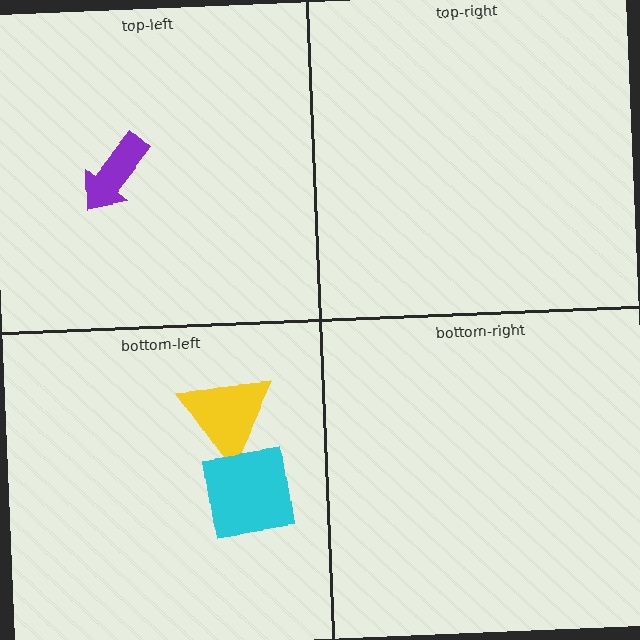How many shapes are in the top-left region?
1.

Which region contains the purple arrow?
The top-left region.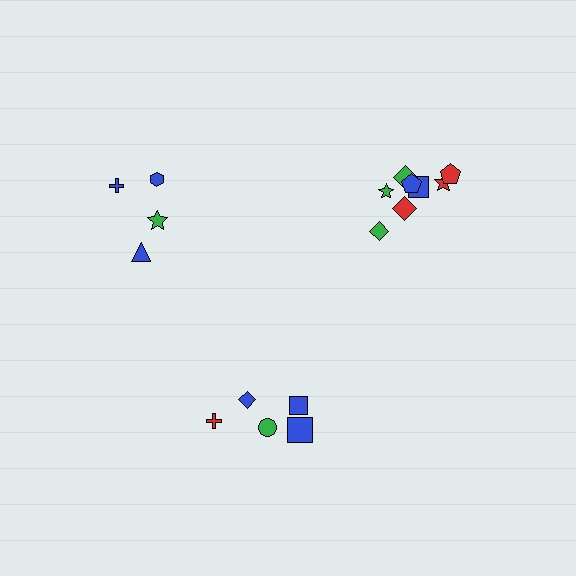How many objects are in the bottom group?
There are 5 objects.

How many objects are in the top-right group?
There are 8 objects.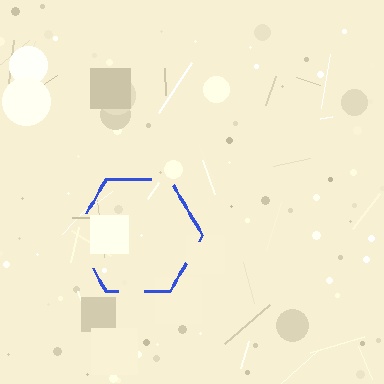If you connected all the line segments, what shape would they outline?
They would outline a hexagon.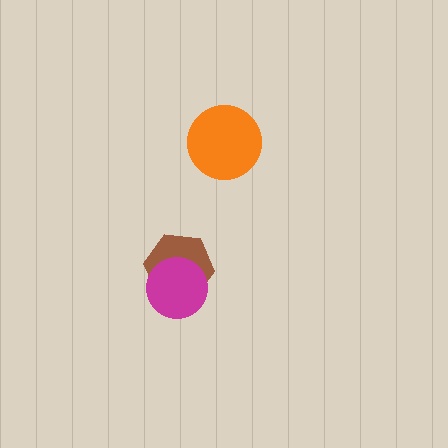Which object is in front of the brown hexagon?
The magenta circle is in front of the brown hexagon.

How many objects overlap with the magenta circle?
1 object overlaps with the magenta circle.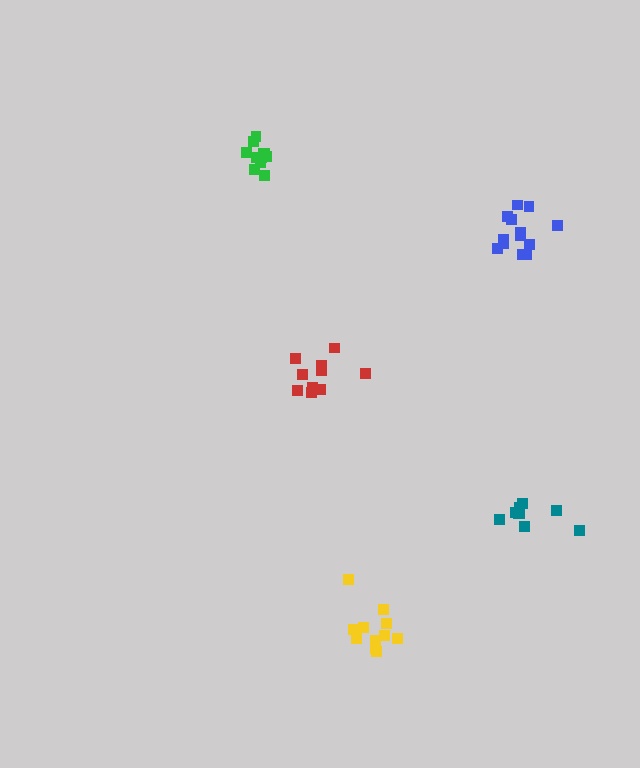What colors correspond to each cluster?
The clusters are colored: teal, red, blue, green, yellow.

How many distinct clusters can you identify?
There are 5 distinct clusters.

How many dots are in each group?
Group 1: 9 dots, Group 2: 10 dots, Group 3: 13 dots, Group 4: 11 dots, Group 5: 12 dots (55 total).